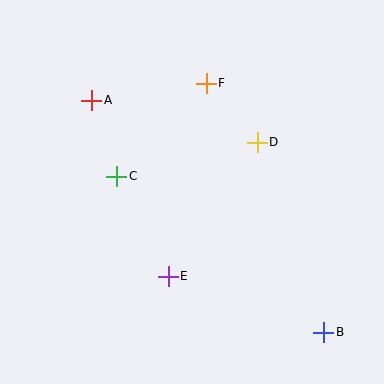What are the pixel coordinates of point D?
Point D is at (257, 142).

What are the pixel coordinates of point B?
Point B is at (324, 332).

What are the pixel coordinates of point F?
Point F is at (206, 83).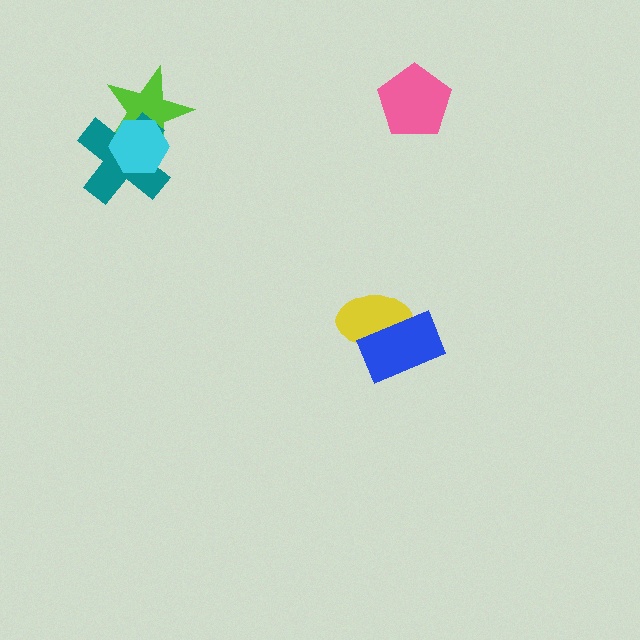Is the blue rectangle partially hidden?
No, no other shape covers it.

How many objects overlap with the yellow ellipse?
1 object overlaps with the yellow ellipse.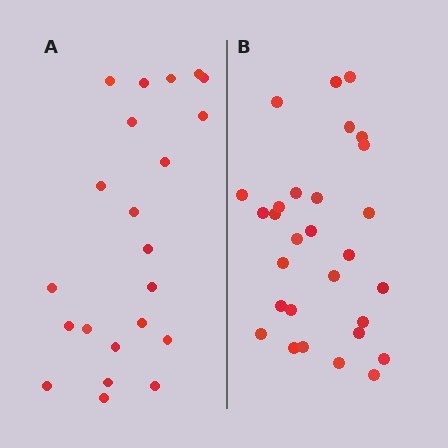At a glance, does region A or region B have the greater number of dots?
Region B (the right region) has more dots.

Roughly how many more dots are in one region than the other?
Region B has roughly 8 or so more dots than region A.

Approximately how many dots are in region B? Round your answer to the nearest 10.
About 30 dots. (The exact count is 29, which rounds to 30.)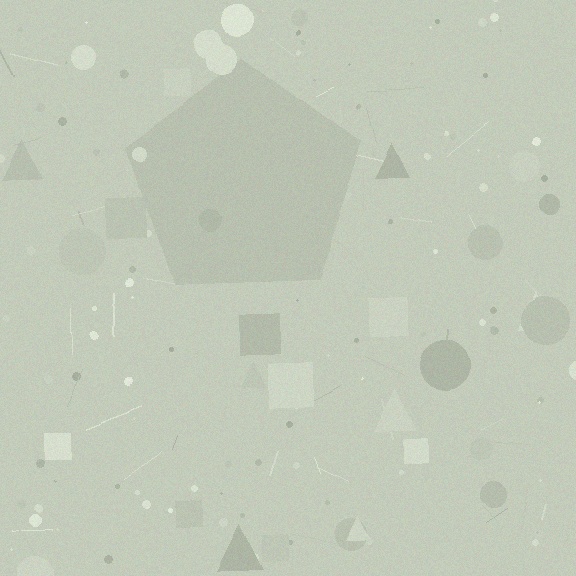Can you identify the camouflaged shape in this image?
The camouflaged shape is a pentagon.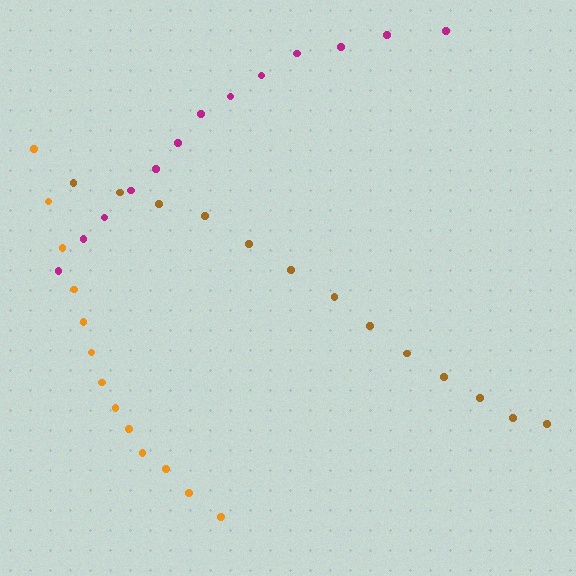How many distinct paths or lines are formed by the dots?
There are 3 distinct paths.